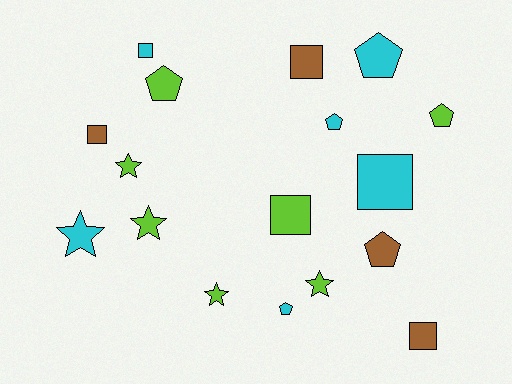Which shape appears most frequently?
Square, with 6 objects.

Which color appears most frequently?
Lime, with 7 objects.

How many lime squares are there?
There is 1 lime square.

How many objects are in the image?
There are 17 objects.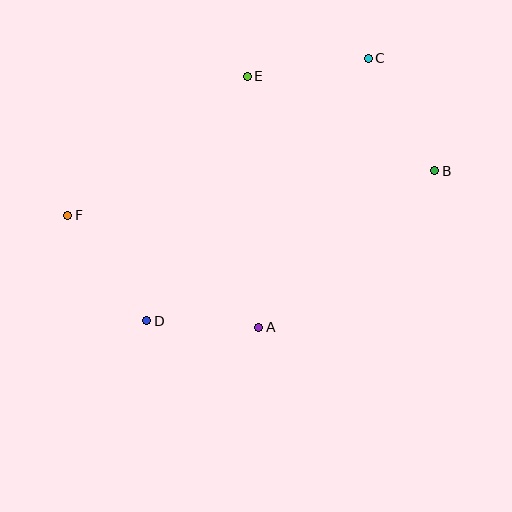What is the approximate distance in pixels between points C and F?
The distance between C and F is approximately 339 pixels.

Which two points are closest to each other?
Points A and D are closest to each other.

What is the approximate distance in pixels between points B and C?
The distance between B and C is approximately 131 pixels.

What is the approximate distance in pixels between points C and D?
The distance between C and D is approximately 343 pixels.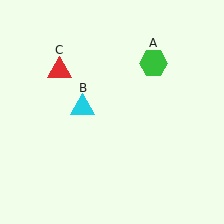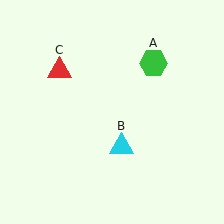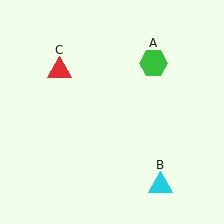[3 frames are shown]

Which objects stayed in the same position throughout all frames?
Green hexagon (object A) and red triangle (object C) remained stationary.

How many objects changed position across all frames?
1 object changed position: cyan triangle (object B).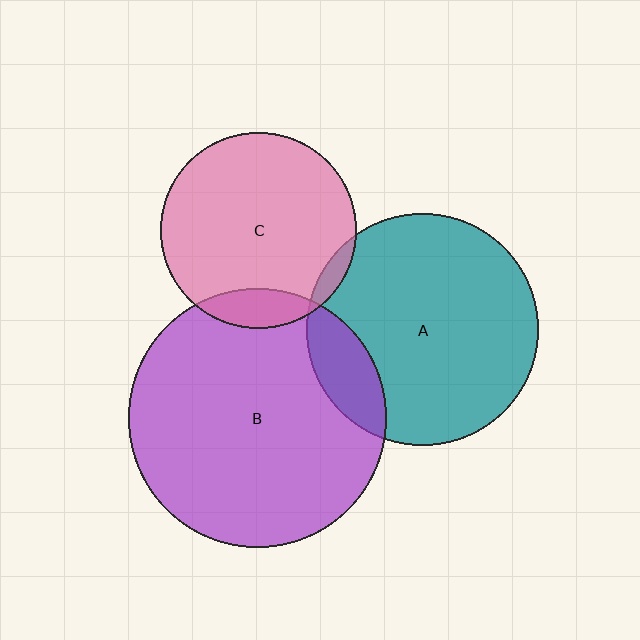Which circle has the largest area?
Circle B (purple).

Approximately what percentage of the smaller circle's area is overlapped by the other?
Approximately 10%.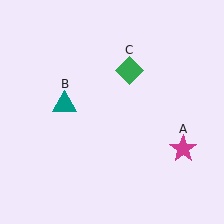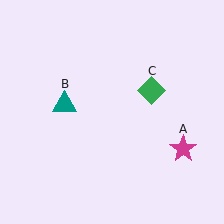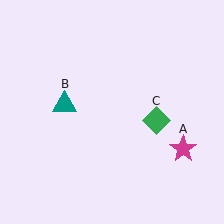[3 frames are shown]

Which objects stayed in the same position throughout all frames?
Magenta star (object A) and teal triangle (object B) remained stationary.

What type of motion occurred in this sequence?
The green diamond (object C) rotated clockwise around the center of the scene.